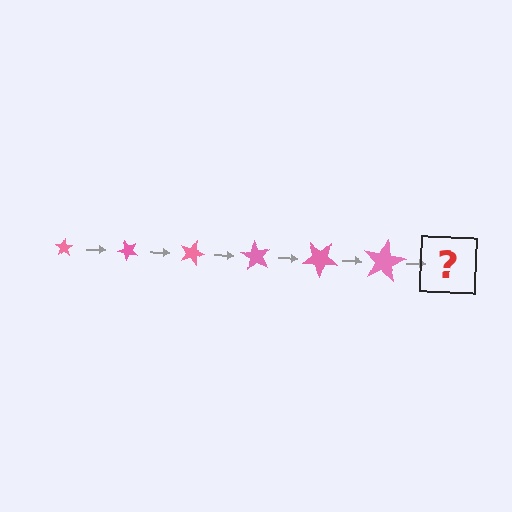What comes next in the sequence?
The next element should be a star, larger than the previous one and rotated 270 degrees from the start.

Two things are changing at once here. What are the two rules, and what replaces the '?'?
The two rules are that the star grows larger each step and it rotates 45 degrees each step. The '?' should be a star, larger than the previous one and rotated 270 degrees from the start.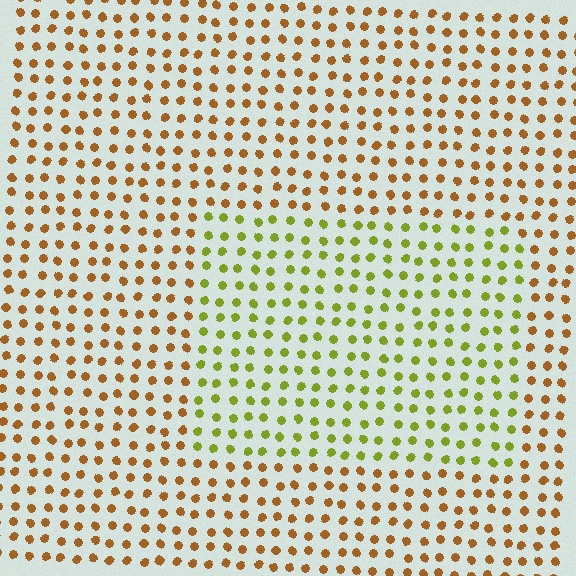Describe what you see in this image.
The image is filled with small brown elements in a uniform arrangement. A rectangle-shaped region is visible where the elements are tinted to a slightly different hue, forming a subtle color boundary.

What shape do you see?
I see a rectangle.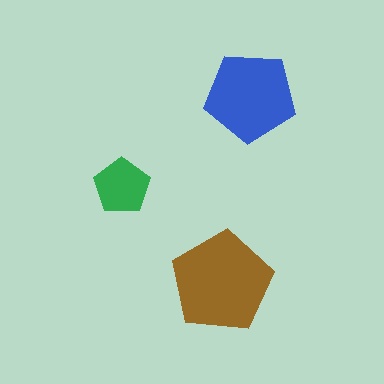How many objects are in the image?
There are 3 objects in the image.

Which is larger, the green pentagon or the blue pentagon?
The blue one.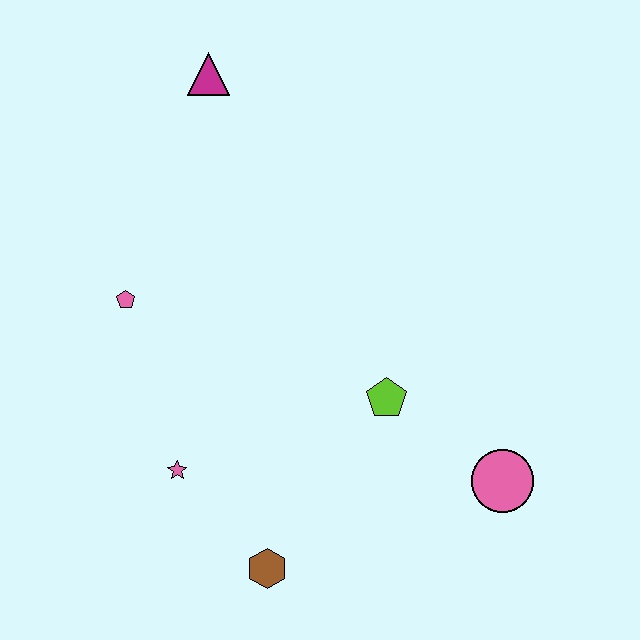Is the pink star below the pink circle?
No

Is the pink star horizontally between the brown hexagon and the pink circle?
No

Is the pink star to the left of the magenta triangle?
Yes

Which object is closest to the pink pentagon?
The pink star is closest to the pink pentagon.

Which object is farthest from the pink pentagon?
The pink circle is farthest from the pink pentagon.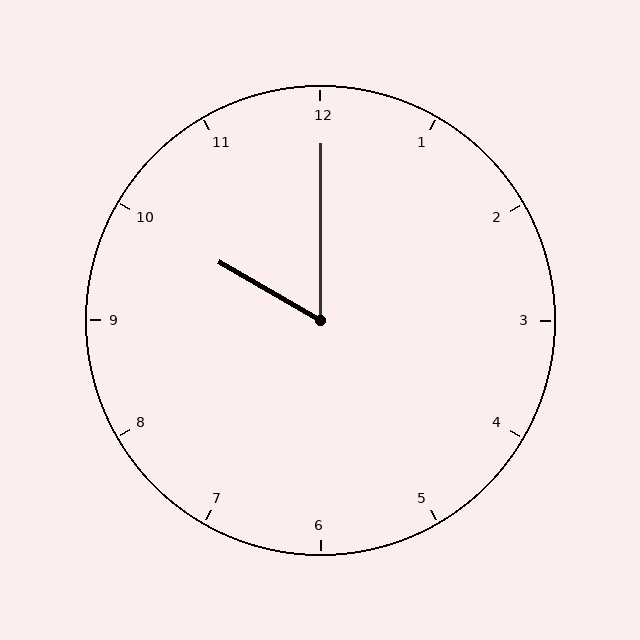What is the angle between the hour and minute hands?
Approximately 60 degrees.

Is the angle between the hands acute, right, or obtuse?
It is acute.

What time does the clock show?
10:00.